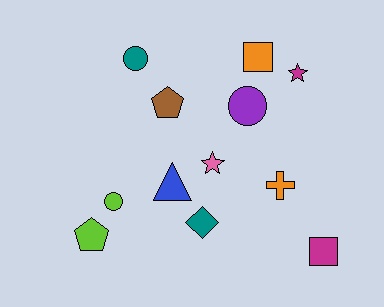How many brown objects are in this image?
There is 1 brown object.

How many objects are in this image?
There are 12 objects.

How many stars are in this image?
There are 2 stars.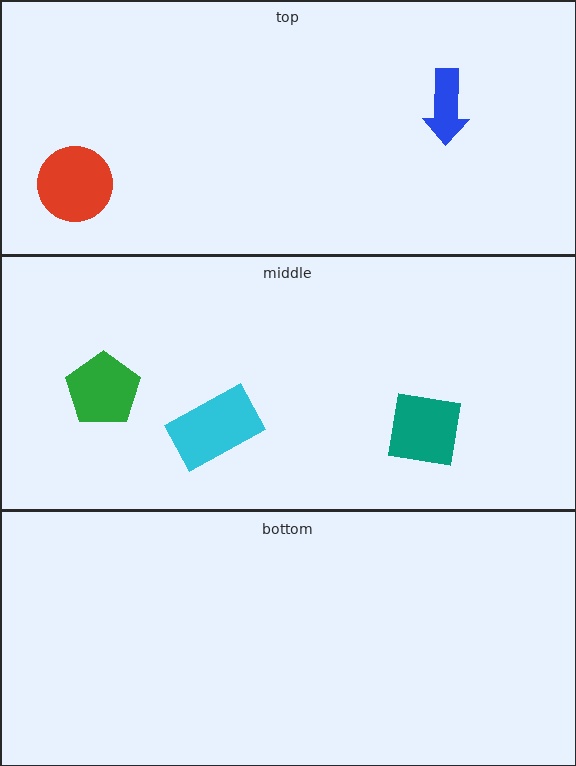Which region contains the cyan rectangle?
The middle region.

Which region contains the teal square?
The middle region.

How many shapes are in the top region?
2.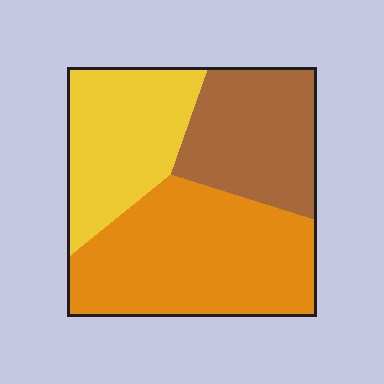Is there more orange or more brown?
Orange.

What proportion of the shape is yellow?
Yellow takes up about one quarter (1/4) of the shape.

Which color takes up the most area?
Orange, at roughly 45%.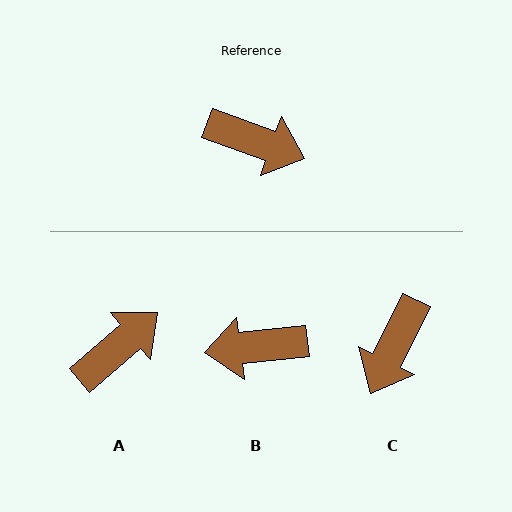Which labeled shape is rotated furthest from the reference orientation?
B, about 154 degrees away.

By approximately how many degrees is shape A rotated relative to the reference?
Approximately 61 degrees counter-clockwise.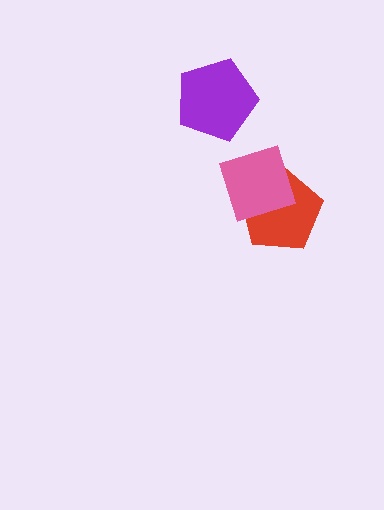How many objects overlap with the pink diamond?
1 object overlaps with the pink diamond.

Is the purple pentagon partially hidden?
No, no other shape covers it.